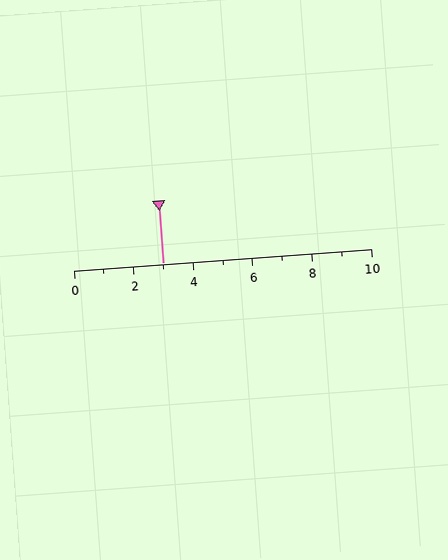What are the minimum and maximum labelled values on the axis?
The axis runs from 0 to 10.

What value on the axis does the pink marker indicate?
The marker indicates approximately 3.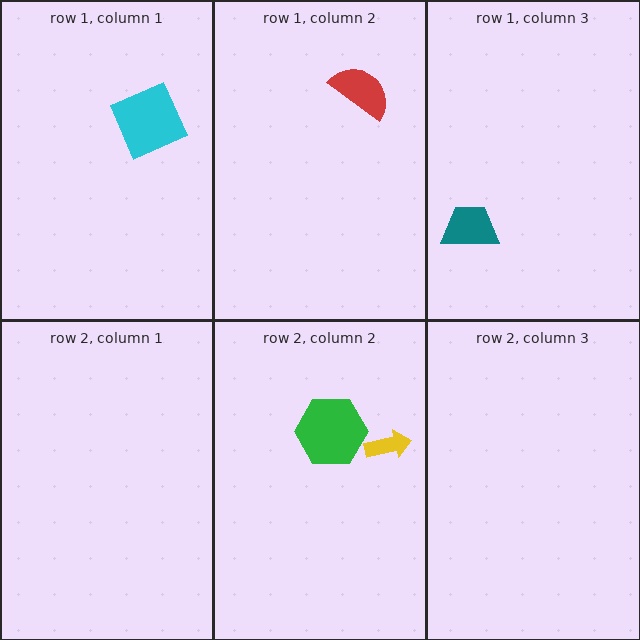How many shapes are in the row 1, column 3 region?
1.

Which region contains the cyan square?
The row 1, column 1 region.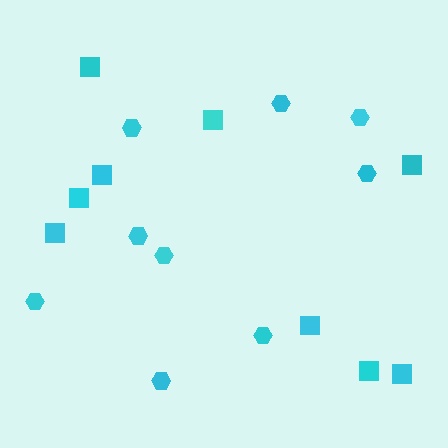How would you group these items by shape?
There are 2 groups: one group of hexagons (9) and one group of squares (9).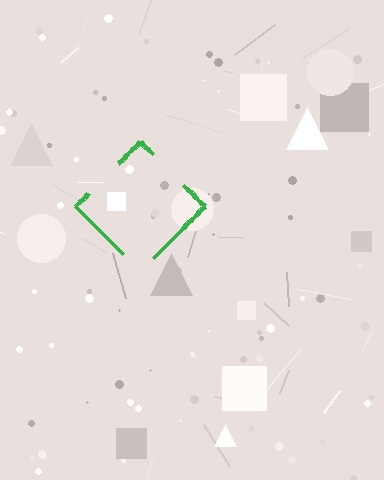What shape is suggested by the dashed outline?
The dashed outline suggests a diamond.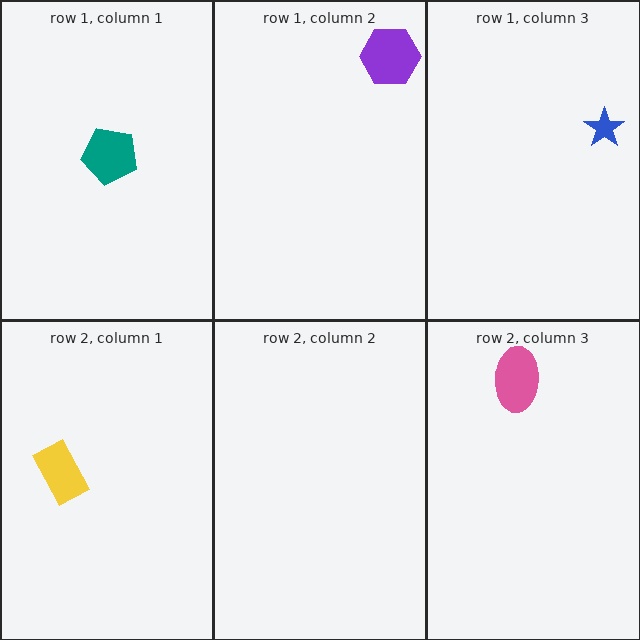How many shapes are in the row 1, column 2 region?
1.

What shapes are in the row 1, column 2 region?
The purple hexagon.